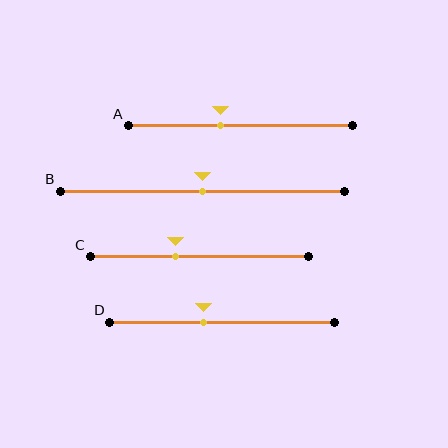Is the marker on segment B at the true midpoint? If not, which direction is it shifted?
Yes, the marker on segment B is at the true midpoint.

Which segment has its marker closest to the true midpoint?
Segment B has its marker closest to the true midpoint.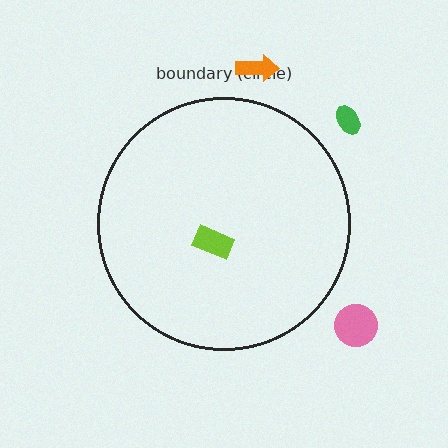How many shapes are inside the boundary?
1 inside, 3 outside.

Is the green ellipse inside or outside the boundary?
Outside.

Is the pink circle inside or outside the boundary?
Outside.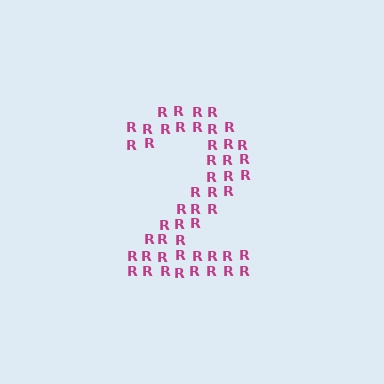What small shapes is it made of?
It is made of small letter R's.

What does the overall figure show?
The overall figure shows the digit 2.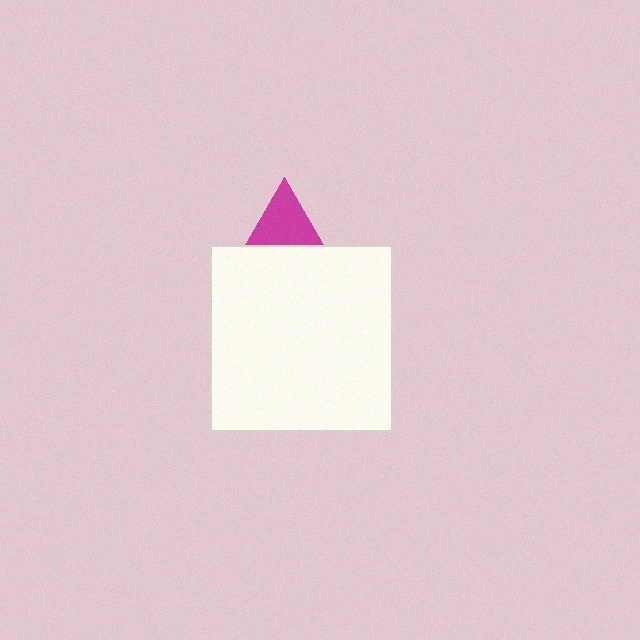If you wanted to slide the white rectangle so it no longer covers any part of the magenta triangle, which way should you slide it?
Slide it down — that is the most direct way to separate the two shapes.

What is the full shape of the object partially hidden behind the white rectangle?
The partially hidden object is a magenta triangle.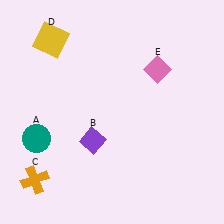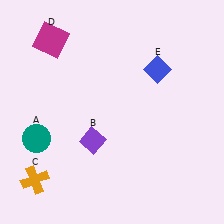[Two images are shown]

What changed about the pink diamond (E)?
In Image 1, E is pink. In Image 2, it changed to blue.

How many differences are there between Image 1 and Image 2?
There are 2 differences between the two images.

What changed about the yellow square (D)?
In Image 1, D is yellow. In Image 2, it changed to magenta.